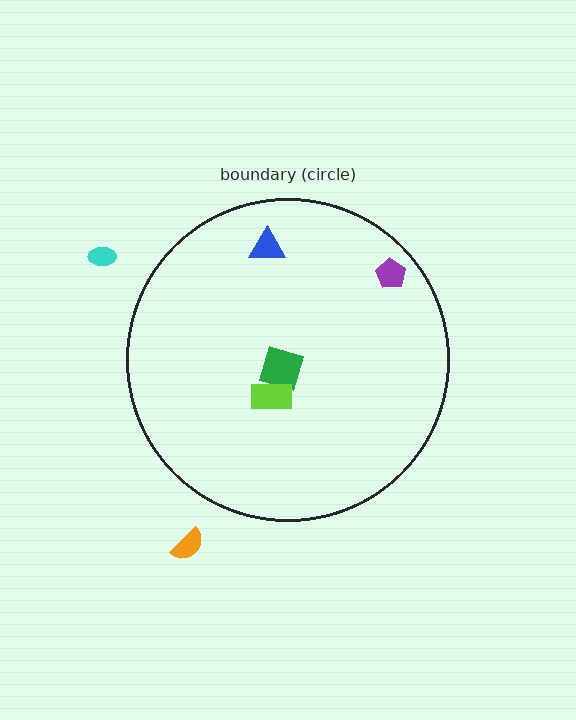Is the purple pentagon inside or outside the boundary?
Inside.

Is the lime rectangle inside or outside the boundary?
Inside.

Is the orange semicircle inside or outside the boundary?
Outside.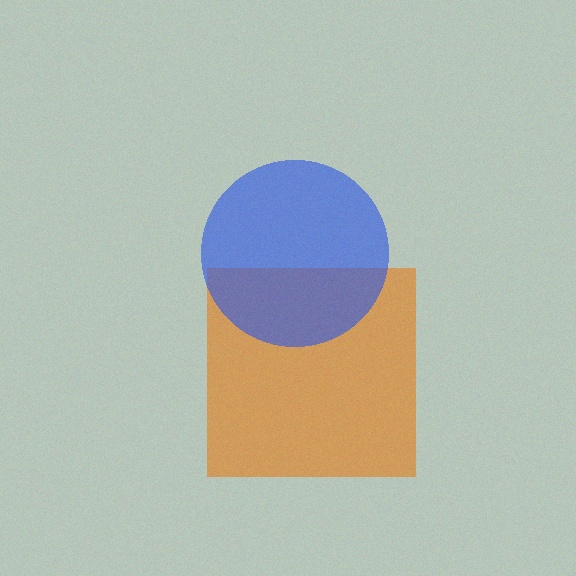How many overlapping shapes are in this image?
There are 2 overlapping shapes in the image.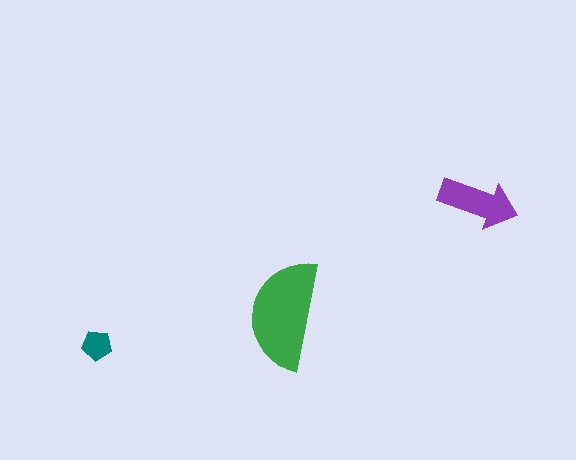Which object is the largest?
The green semicircle.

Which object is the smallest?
The teal pentagon.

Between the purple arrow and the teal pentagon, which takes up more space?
The purple arrow.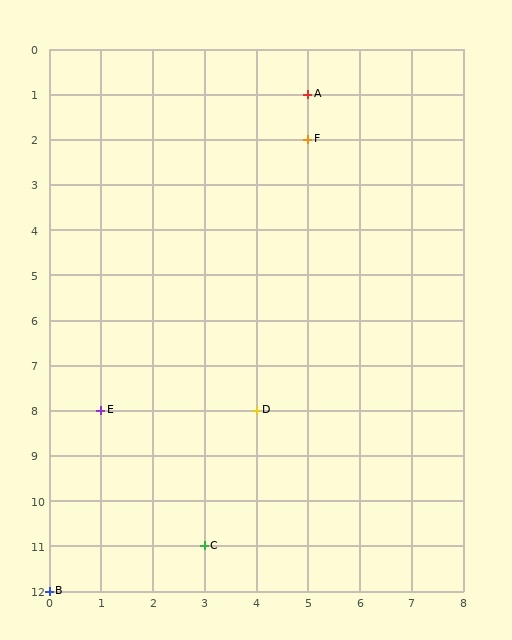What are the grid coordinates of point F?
Point F is at grid coordinates (5, 2).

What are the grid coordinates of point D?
Point D is at grid coordinates (4, 8).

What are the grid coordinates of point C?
Point C is at grid coordinates (3, 11).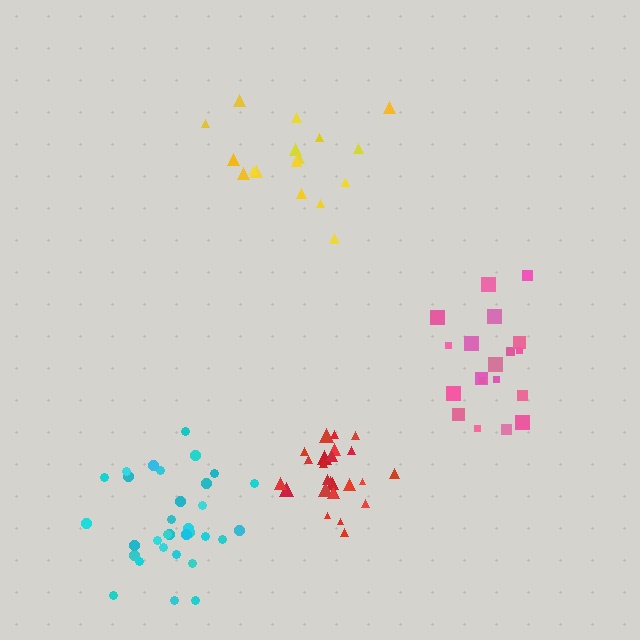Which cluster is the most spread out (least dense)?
Yellow.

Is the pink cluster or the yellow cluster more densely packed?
Pink.